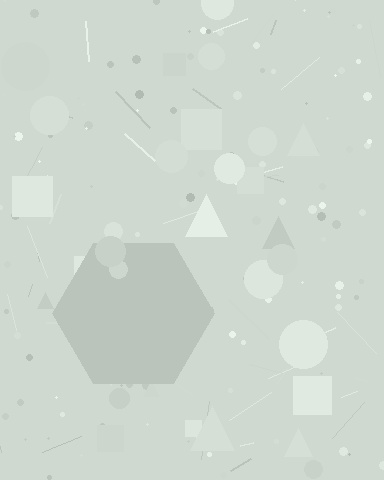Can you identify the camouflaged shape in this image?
The camouflaged shape is a hexagon.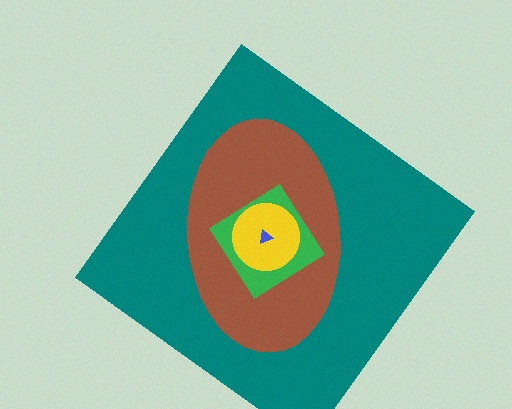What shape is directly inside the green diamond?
The yellow circle.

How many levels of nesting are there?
5.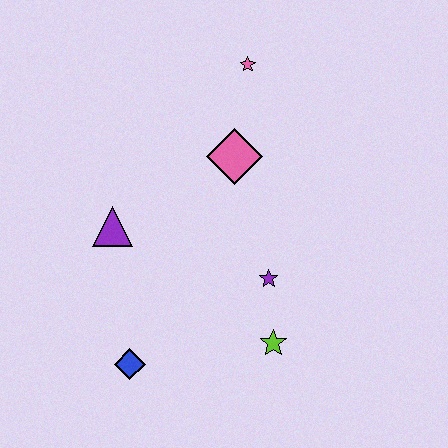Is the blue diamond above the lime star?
No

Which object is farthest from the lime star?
The pink star is farthest from the lime star.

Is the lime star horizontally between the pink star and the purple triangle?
No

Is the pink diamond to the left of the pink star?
Yes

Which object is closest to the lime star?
The purple star is closest to the lime star.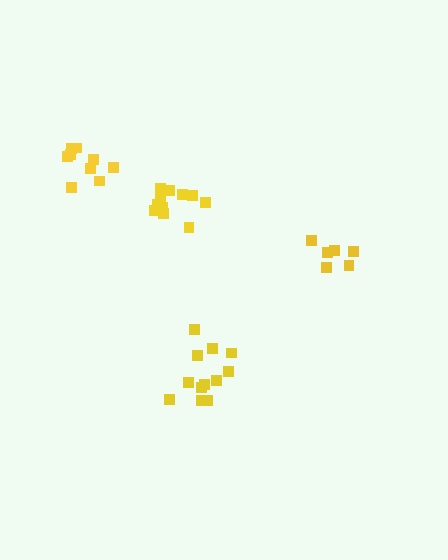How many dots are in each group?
Group 1: 6 dots, Group 2: 12 dots, Group 3: 11 dots, Group 4: 9 dots (38 total).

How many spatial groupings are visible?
There are 4 spatial groupings.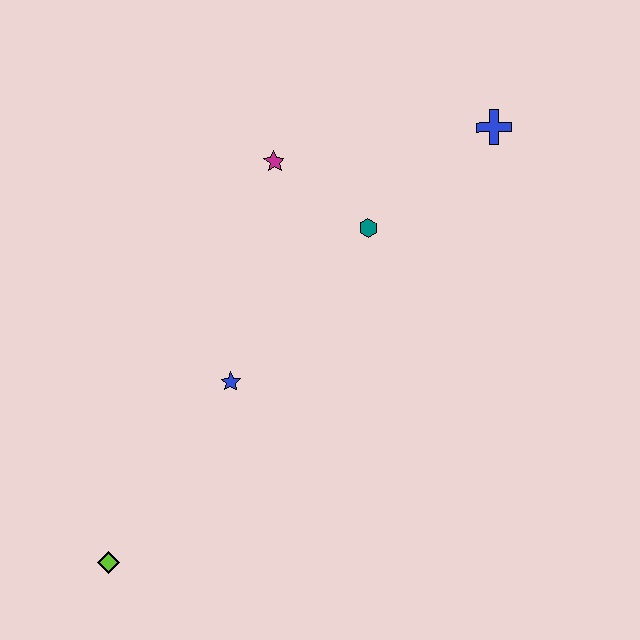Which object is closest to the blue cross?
The teal hexagon is closest to the blue cross.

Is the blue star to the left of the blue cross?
Yes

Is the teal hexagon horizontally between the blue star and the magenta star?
No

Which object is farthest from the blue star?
The blue cross is farthest from the blue star.